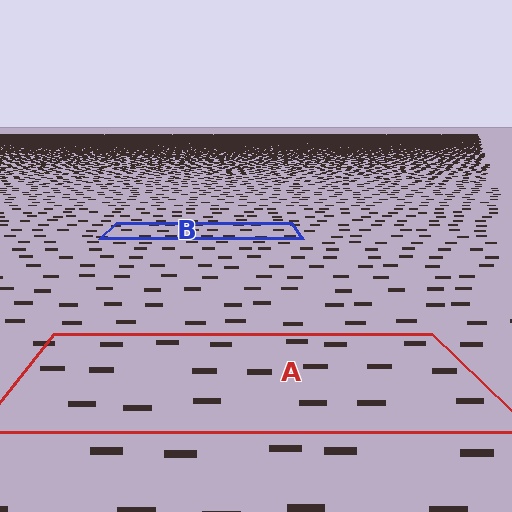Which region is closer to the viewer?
Region A is closer. The texture elements there are larger and more spread out.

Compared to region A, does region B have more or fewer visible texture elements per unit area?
Region B has more texture elements per unit area — they are packed more densely because it is farther away.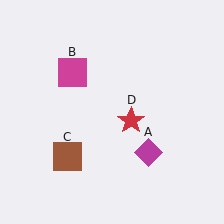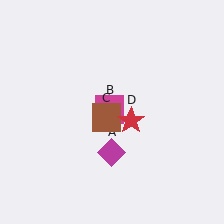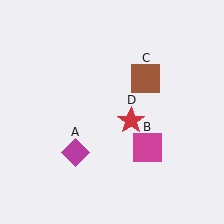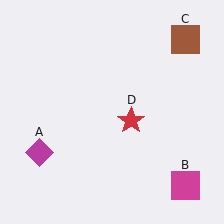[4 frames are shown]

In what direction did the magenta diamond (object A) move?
The magenta diamond (object A) moved left.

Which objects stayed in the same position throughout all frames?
Red star (object D) remained stationary.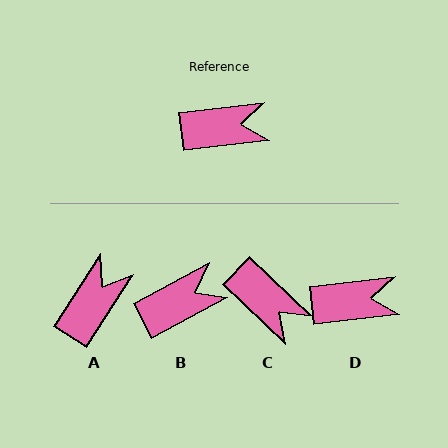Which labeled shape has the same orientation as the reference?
D.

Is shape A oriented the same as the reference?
No, it is off by about 51 degrees.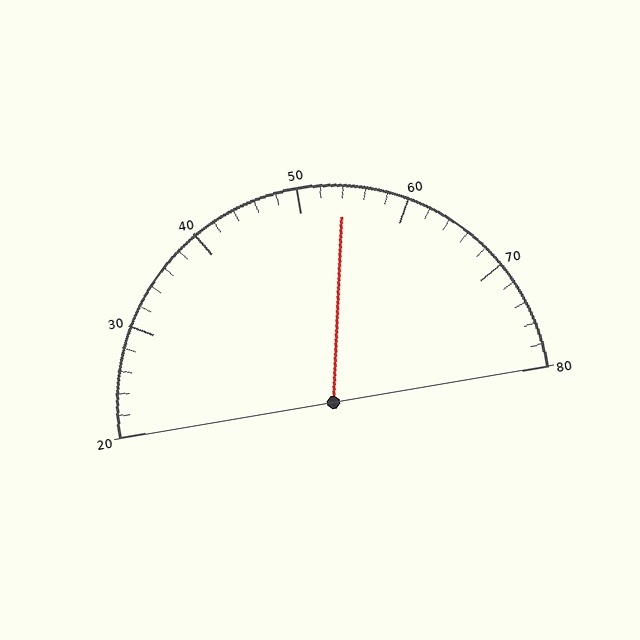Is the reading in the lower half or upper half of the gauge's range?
The reading is in the upper half of the range (20 to 80).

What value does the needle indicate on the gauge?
The needle indicates approximately 54.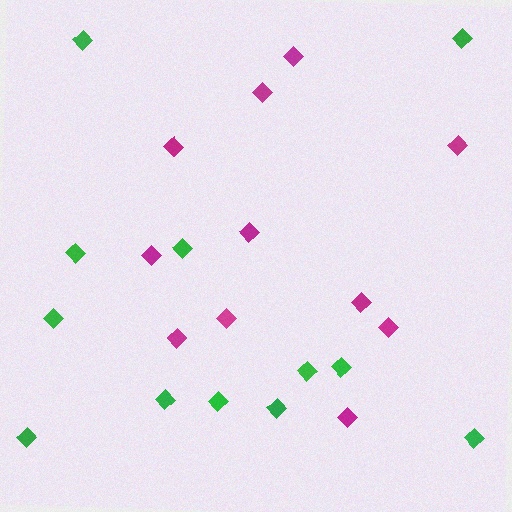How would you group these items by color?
There are 2 groups: one group of magenta diamonds (11) and one group of green diamonds (12).